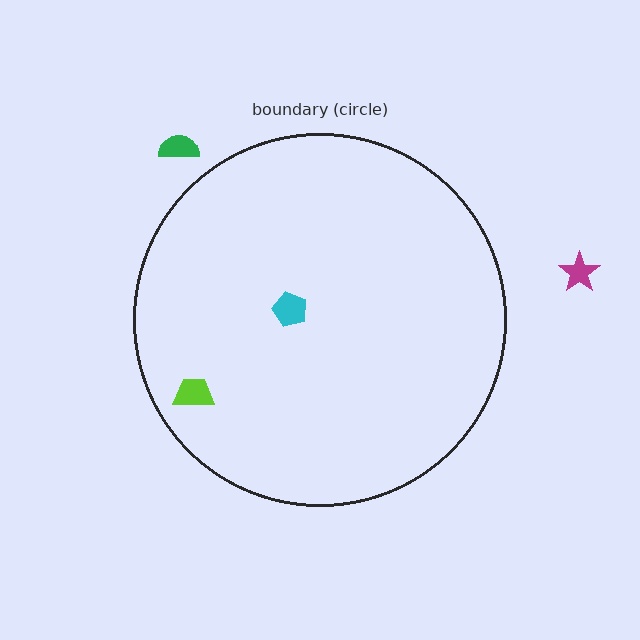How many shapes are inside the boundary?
2 inside, 2 outside.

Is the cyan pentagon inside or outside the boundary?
Inside.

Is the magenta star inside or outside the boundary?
Outside.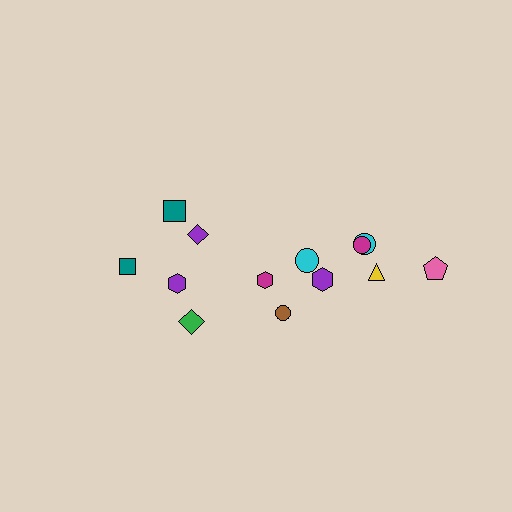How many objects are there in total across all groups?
There are 13 objects.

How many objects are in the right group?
There are 8 objects.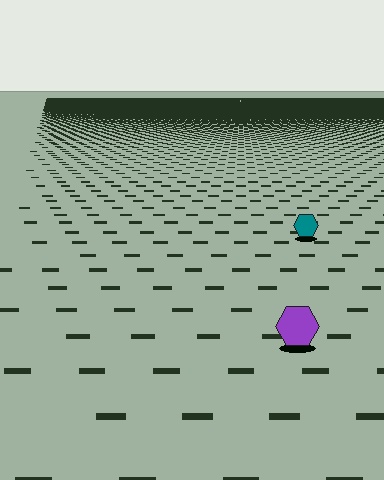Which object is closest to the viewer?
The purple hexagon is closest. The texture marks near it are larger and more spread out.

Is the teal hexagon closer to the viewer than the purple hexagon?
No. The purple hexagon is closer — you can tell from the texture gradient: the ground texture is coarser near it.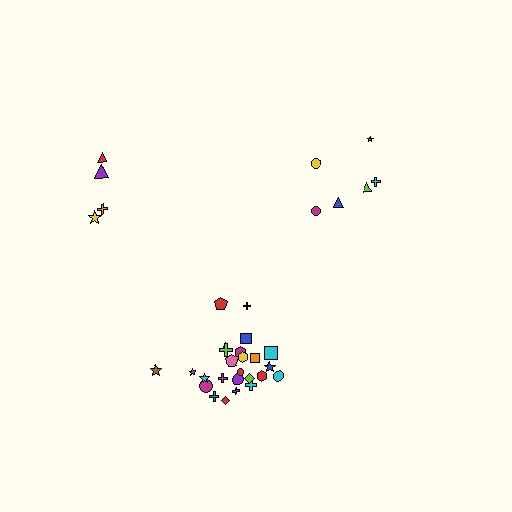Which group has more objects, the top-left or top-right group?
The top-right group.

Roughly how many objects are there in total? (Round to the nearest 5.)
Roughly 35 objects in total.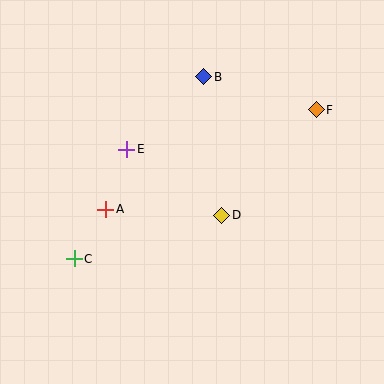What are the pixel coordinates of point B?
Point B is at (204, 77).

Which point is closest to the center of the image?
Point D at (222, 215) is closest to the center.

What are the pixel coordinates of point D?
Point D is at (222, 215).